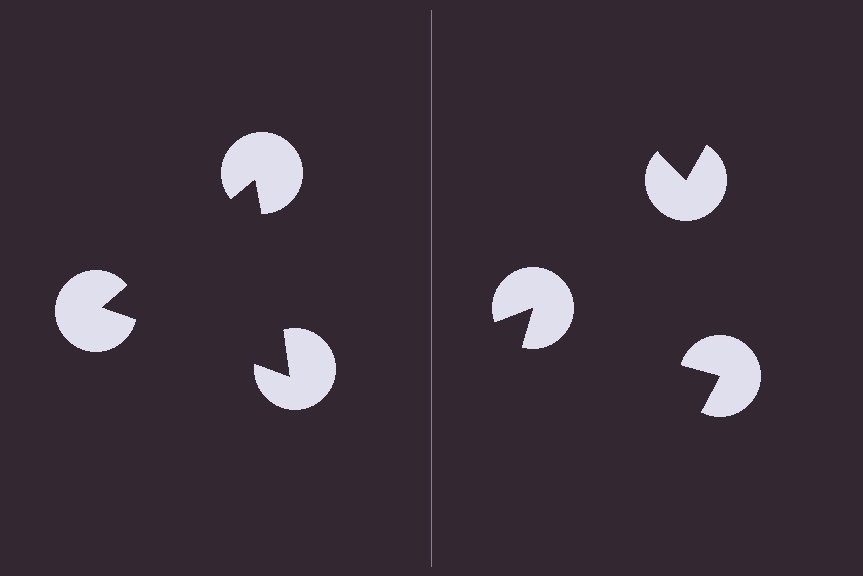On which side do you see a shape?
An illusory triangle appears on the left side. On the right side the wedge cuts are rotated, so no coherent shape forms.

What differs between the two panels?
The pac-man discs are positioned identically on both sides; only the wedge orientations differ. On the left they align to a triangle; on the right they are misaligned.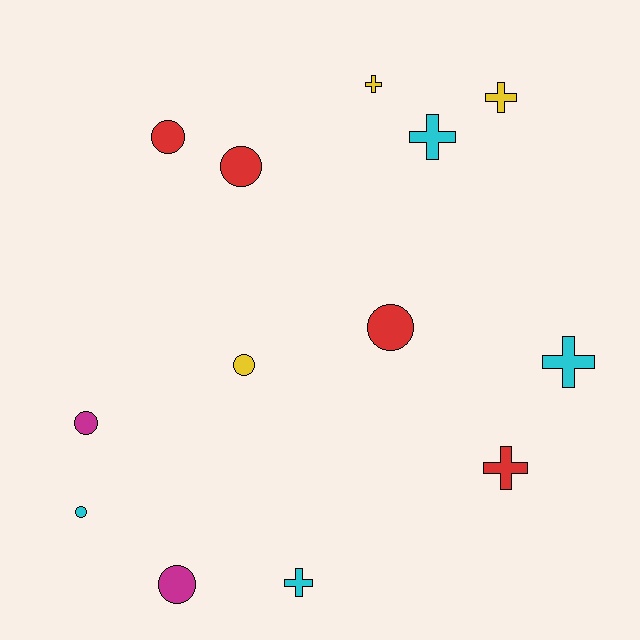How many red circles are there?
There are 3 red circles.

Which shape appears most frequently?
Circle, with 7 objects.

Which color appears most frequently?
Red, with 4 objects.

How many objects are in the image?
There are 13 objects.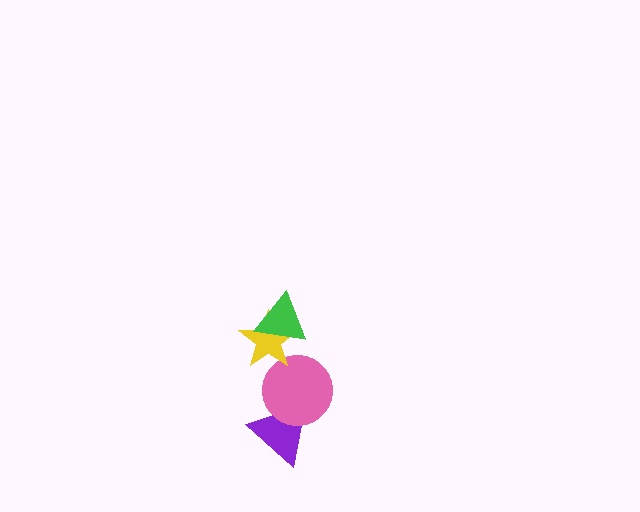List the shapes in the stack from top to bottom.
From top to bottom: the green triangle, the yellow star, the pink circle, the purple triangle.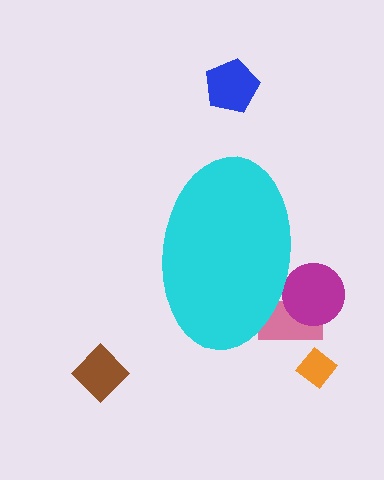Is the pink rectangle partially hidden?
Yes, the pink rectangle is partially hidden behind the cyan ellipse.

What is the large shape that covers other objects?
A cyan ellipse.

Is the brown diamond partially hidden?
No, the brown diamond is fully visible.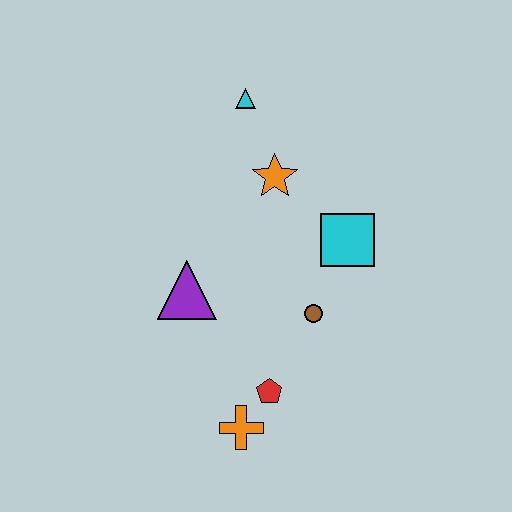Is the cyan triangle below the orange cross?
No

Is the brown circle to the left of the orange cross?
No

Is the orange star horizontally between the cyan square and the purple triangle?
Yes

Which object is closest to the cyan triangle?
The orange star is closest to the cyan triangle.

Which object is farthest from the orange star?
The orange cross is farthest from the orange star.